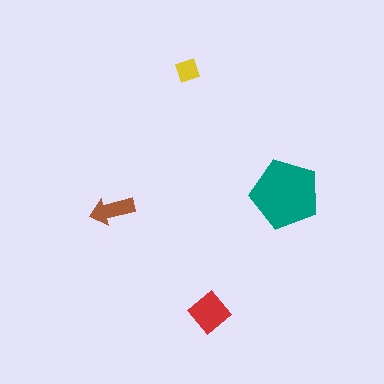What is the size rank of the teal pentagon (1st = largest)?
1st.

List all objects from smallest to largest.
The yellow diamond, the brown arrow, the red diamond, the teal pentagon.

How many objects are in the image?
There are 4 objects in the image.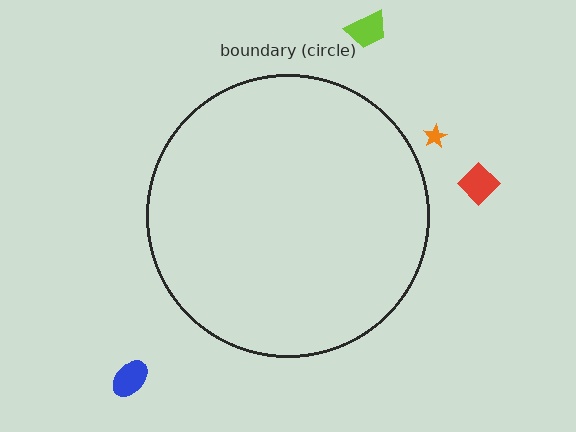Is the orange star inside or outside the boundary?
Outside.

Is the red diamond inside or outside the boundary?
Outside.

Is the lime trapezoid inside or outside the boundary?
Outside.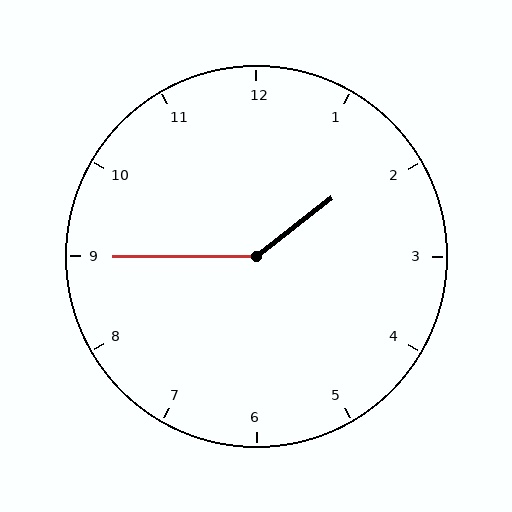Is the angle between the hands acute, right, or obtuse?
It is obtuse.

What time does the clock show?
1:45.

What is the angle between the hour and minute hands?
Approximately 142 degrees.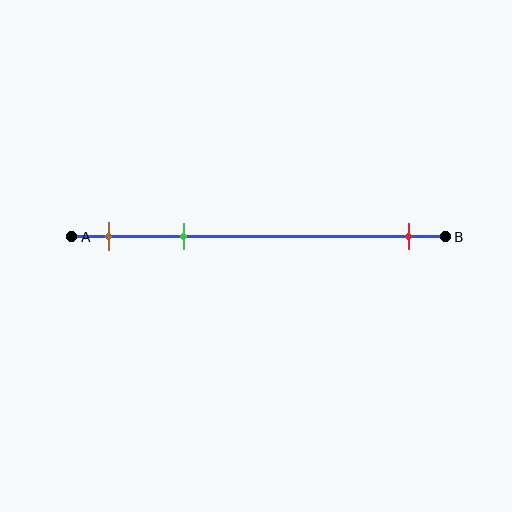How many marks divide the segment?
There are 3 marks dividing the segment.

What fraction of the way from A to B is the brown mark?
The brown mark is approximately 10% (0.1) of the way from A to B.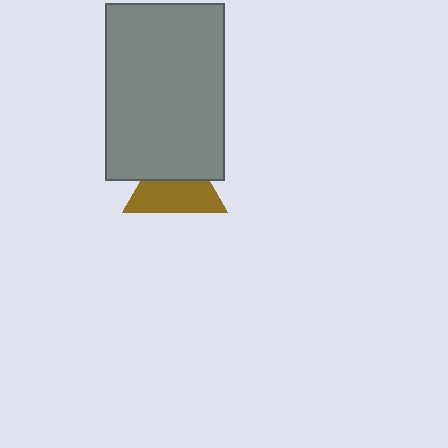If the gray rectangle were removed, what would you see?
You would see the complete brown triangle.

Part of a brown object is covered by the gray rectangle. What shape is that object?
It is a triangle.